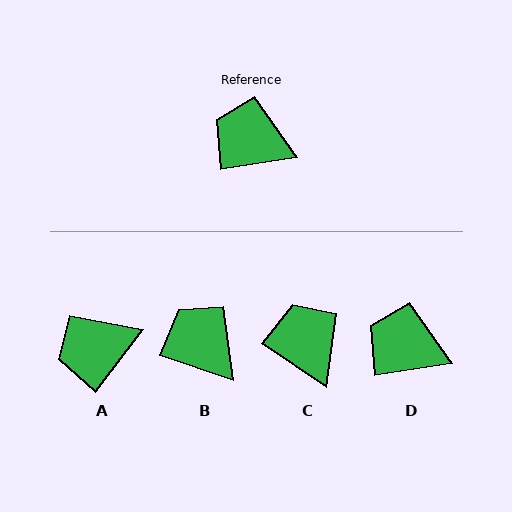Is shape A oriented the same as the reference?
No, it is off by about 44 degrees.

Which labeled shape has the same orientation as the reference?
D.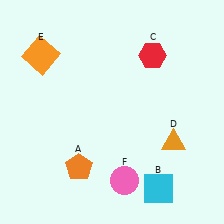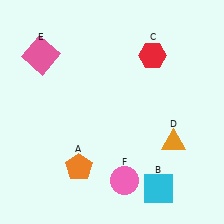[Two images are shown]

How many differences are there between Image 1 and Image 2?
There is 1 difference between the two images.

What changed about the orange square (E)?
In Image 1, E is orange. In Image 2, it changed to pink.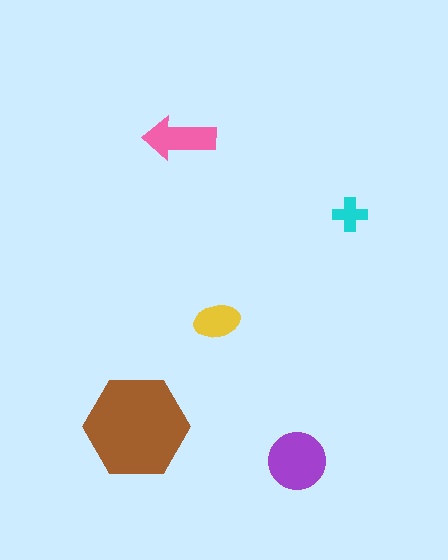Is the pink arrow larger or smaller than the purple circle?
Smaller.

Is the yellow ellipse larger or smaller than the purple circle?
Smaller.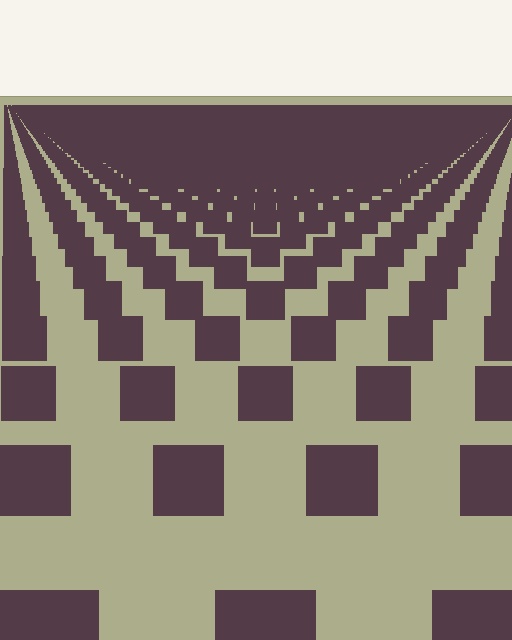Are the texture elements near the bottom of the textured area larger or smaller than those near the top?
Larger. Near the bottom, elements are closer to the viewer and appear at a bigger on-screen size.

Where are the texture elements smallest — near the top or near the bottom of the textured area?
Near the top.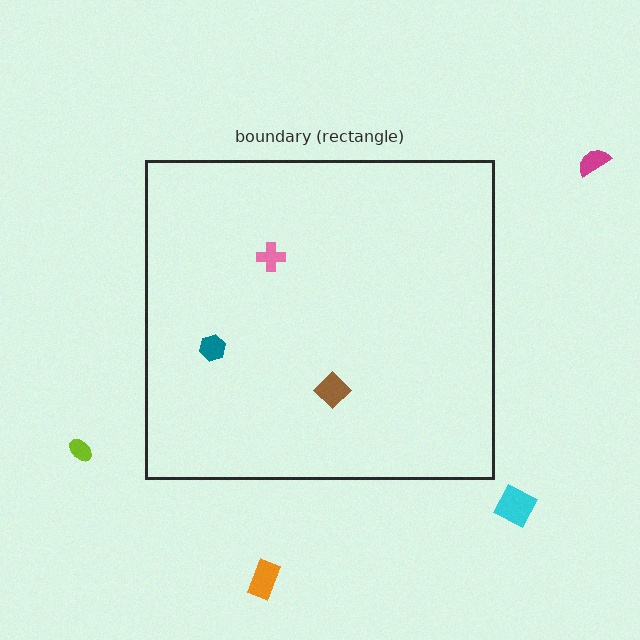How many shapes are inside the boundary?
3 inside, 4 outside.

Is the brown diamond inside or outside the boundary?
Inside.